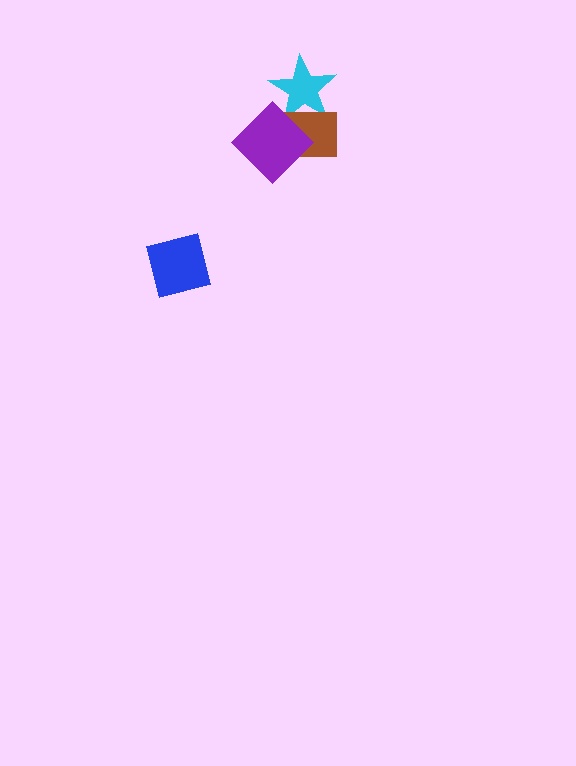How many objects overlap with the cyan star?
2 objects overlap with the cyan star.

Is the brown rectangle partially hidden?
Yes, it is partially covered by another shape.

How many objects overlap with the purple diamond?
2 objects overlap with the purple diamond.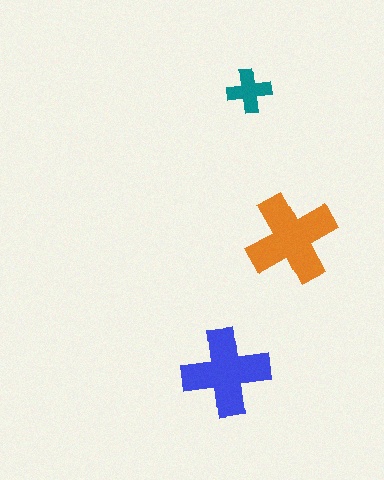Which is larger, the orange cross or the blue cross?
The orange one.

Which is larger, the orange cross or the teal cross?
The orange one.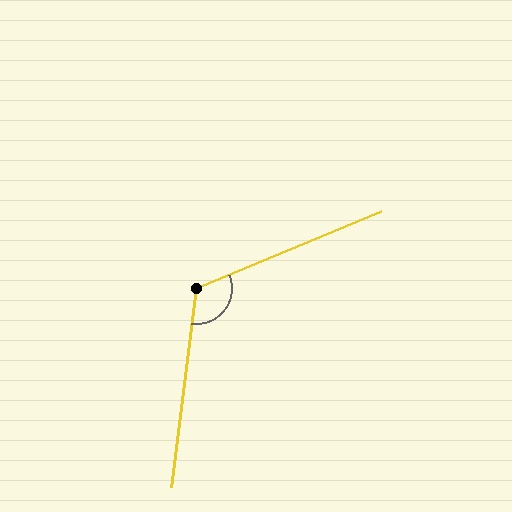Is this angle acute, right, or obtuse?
It is obtuse.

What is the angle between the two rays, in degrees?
Approximately 120 degrees.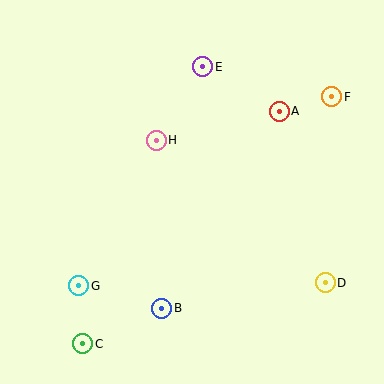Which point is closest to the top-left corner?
Point H is closest to the top-left corner.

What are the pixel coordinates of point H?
Point H is at (156, 140).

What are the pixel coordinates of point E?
Point E is at (203, 67).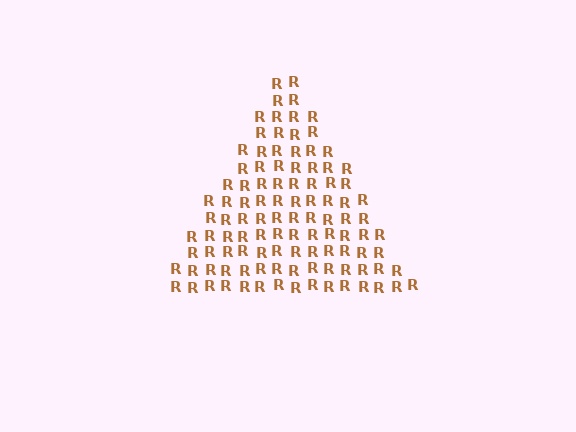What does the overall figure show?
The overall figure shows a triangle.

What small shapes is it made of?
It is made of small letter R's.